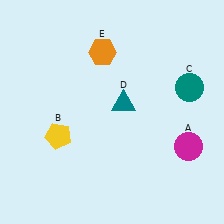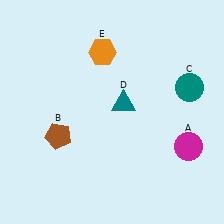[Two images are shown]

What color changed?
The pentagon (B) changed from yellow in Image 1 to brown in Image 2.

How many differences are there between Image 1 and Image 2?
There is 1 difference between the two images.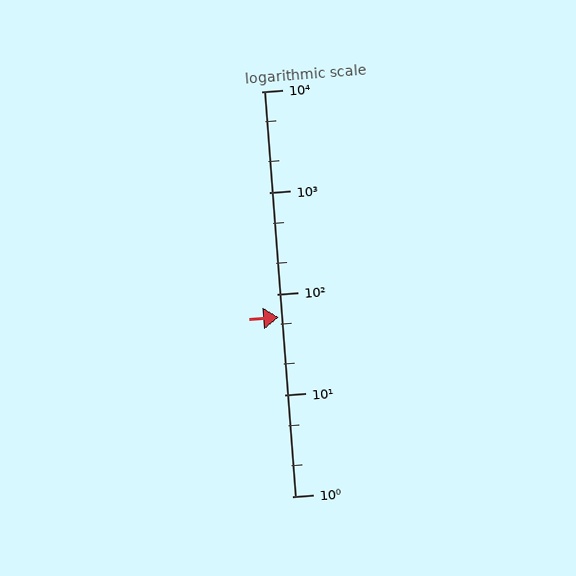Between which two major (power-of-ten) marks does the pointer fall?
The pointer is between 10 and 100.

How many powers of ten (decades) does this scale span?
The scale spans 4 decades, from 1 to 10000.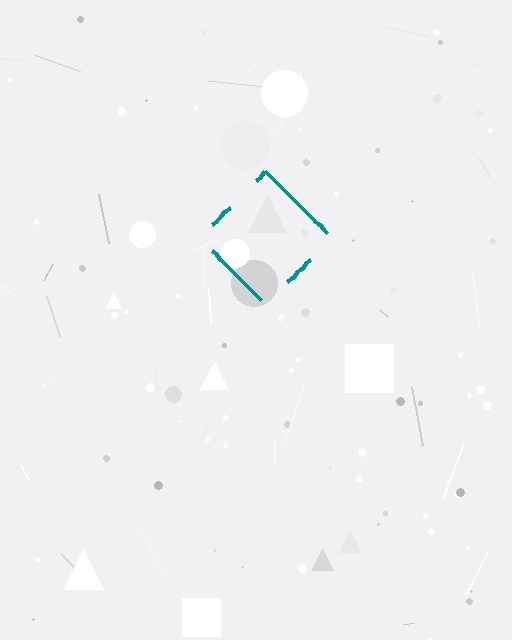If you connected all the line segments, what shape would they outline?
They would outline a diamond.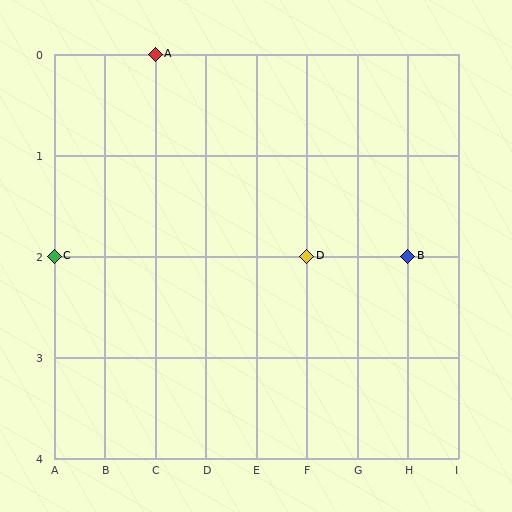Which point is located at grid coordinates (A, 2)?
Point C is at (A, 2).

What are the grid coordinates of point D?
Point D is at grid coordinates (F, 2).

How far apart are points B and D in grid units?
Points B and D are 2 columns apart.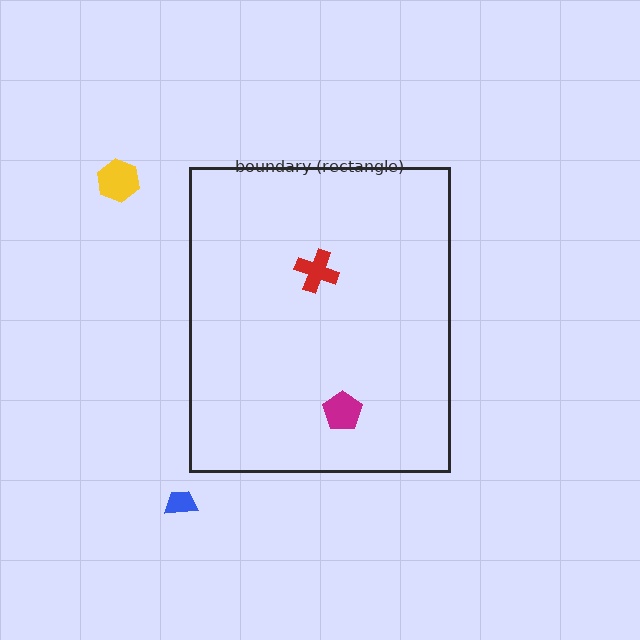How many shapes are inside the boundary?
2 inside, 2 outside.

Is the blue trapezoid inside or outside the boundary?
Outside.